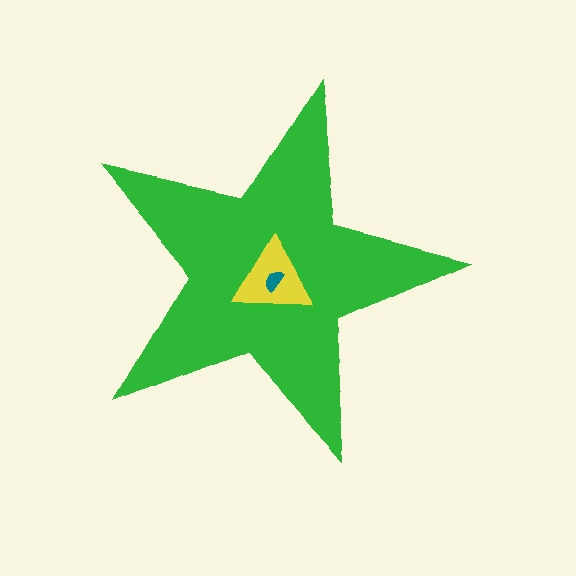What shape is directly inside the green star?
The yellow triangle.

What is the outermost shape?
The green star.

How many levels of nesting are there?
3.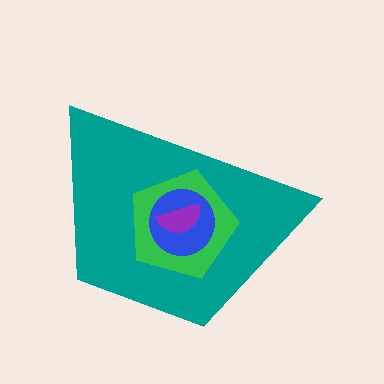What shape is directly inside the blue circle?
The purple semicircle.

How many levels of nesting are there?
4.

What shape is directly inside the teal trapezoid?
The green pentagon.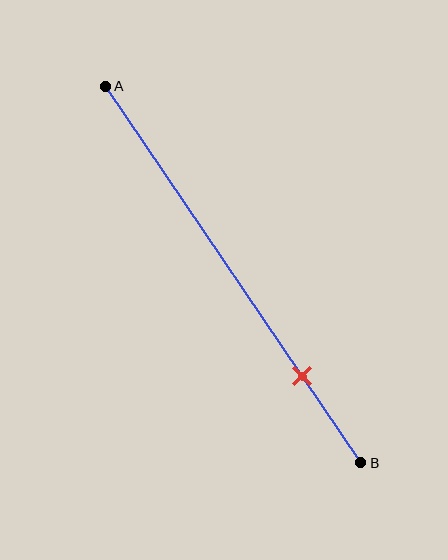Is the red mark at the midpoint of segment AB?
No, the mark is at about 75% from A, not at the 50% midpoint.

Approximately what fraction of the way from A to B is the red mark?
The red mark is approximately 75% of the way from A to B.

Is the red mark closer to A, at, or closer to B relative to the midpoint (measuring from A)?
The red mark is closer to point B than the midpoint of segment AB.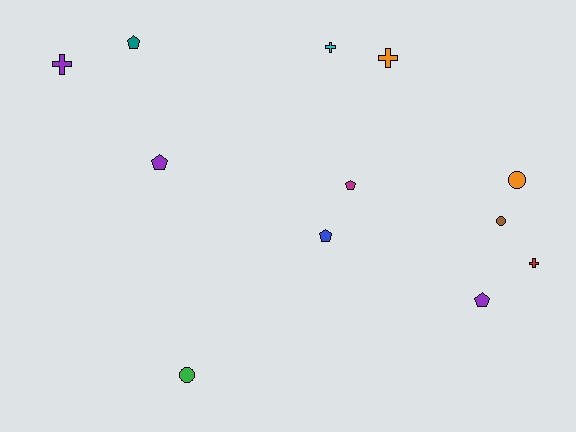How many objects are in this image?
There are 12 objects.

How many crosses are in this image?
There are 4 crosses.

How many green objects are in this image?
There is 1 green object.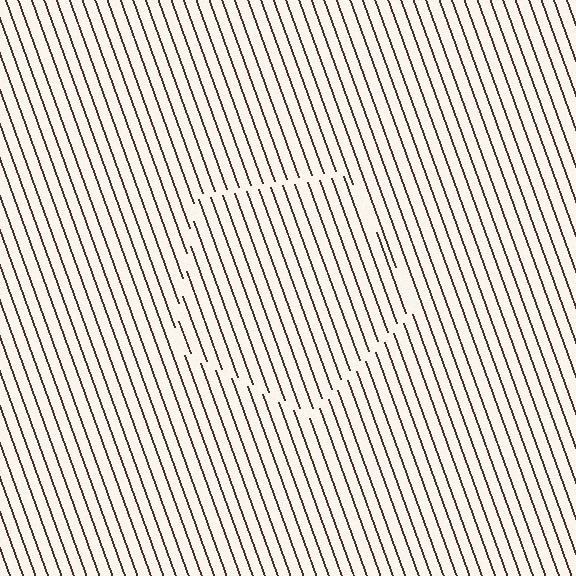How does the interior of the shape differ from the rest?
The interior of the shape contains the same grating, shifted by half a period — the contour is defined by the phase discontinuity where line-ends from the inner and outer gratings abut.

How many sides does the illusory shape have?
5 sides — the line-ends trace a pentagon.